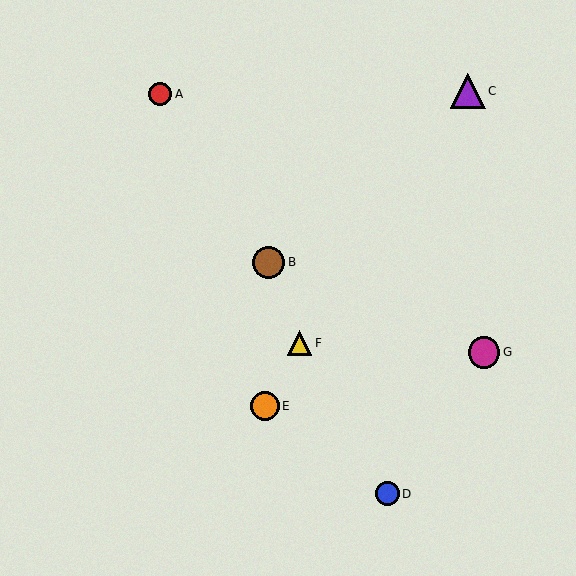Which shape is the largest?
The purple triangle (labeled C) is the largest.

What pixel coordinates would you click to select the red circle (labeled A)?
Click at (160, 94) to select the red circle A.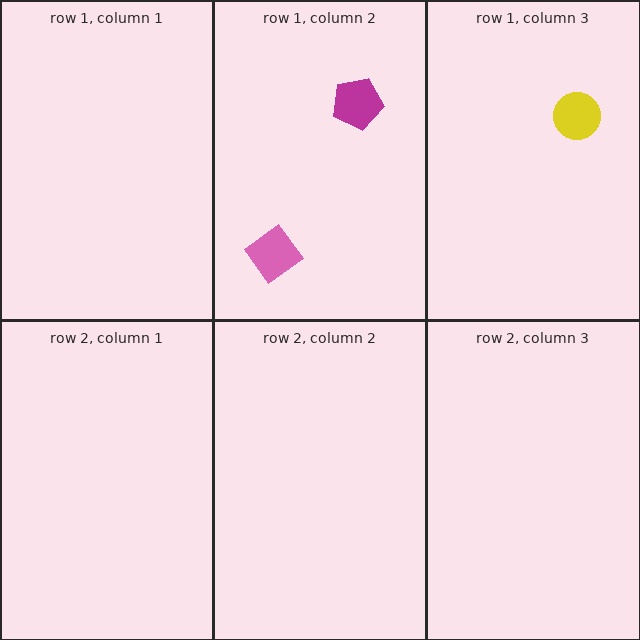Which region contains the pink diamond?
The row 1, column 2 region.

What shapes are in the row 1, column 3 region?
The yellow circle.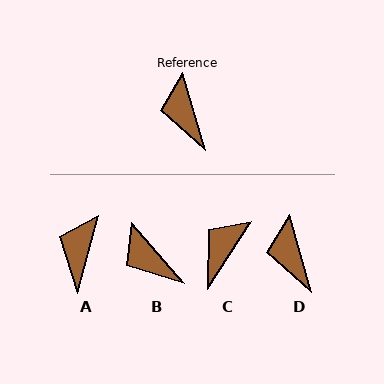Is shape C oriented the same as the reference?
No, it is off by about 49 degrees.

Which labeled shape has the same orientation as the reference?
D.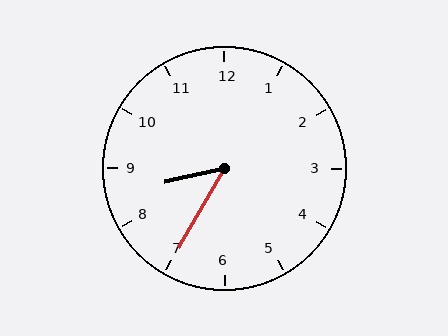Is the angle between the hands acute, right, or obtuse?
It is acute.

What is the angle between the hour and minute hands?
Approximately 48 degrees.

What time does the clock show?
8:35.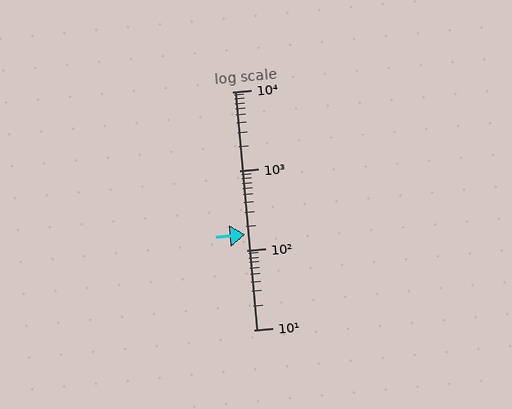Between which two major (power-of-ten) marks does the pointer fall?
The pointer is between 100 and 1000.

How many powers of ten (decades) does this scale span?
The scale spans 3 decades, from 10 to 10000.